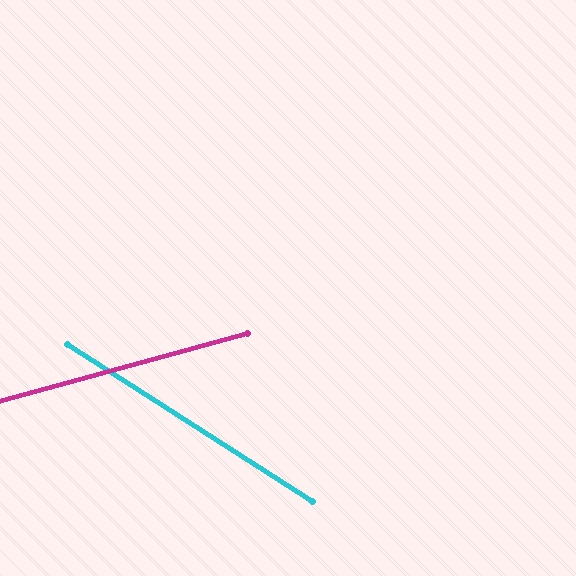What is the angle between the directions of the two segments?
Approximately 48 degrees.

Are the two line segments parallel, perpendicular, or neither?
Neither parallel nor perpendicular — they differ by about 48°.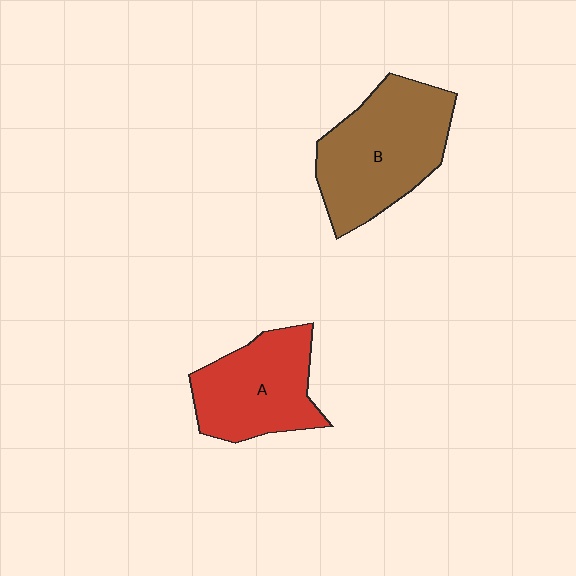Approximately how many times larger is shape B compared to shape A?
Approximately 1.3 times.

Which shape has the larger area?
Shape B (brown).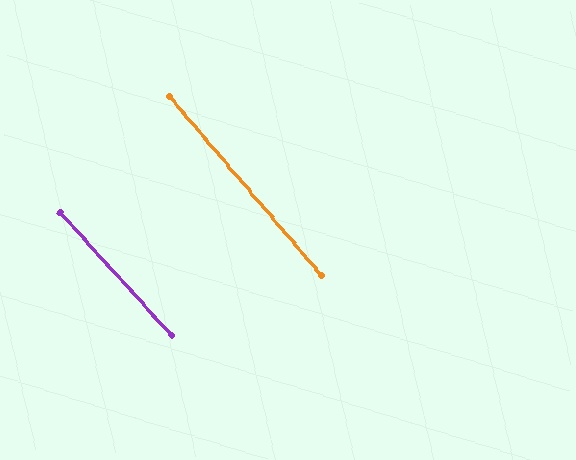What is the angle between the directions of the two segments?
Approximately 2 degrees.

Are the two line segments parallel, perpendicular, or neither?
Parallel — their directions differ by only 1.8°.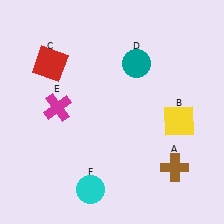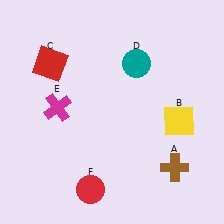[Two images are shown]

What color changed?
The circle (F) changed from cyan in Image 1 to red in Image 2.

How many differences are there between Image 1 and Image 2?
There is 1 difference between the two images.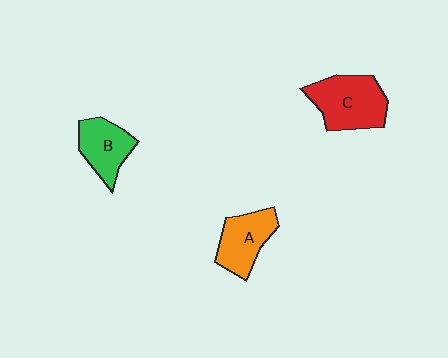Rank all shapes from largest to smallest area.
From largest to smallest: C (red), A (orange), B (green).